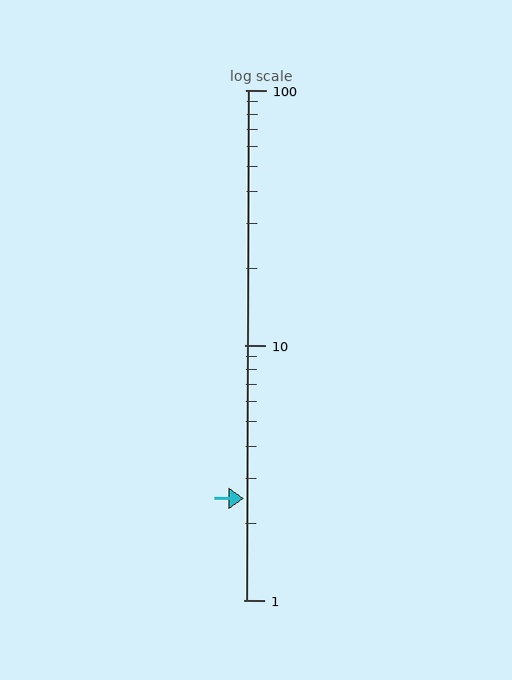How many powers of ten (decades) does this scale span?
The scale spans 2 decades, from 1 to 100.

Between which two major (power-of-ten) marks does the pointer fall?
The pointer is between 1 and 10.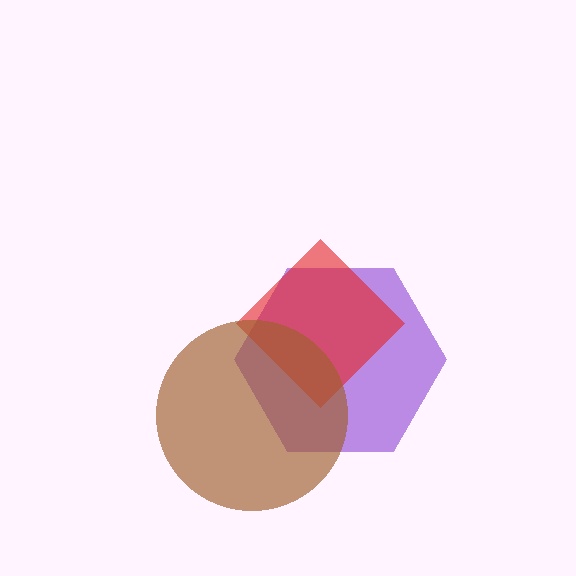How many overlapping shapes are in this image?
There are 3 overlapping shapes in the image.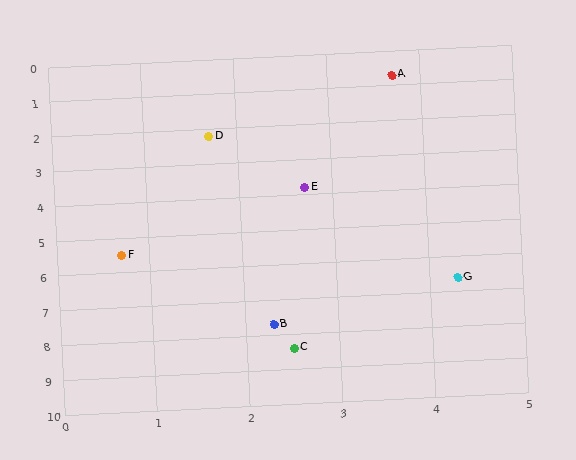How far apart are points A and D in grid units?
Points A and D are about 2.5 grid units apart.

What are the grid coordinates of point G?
Point G is at approximately (4.3, 6.6).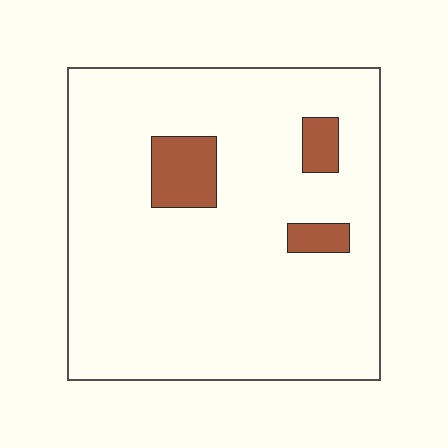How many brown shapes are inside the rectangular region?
3.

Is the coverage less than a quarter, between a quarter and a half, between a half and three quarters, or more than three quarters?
Less than a quarter.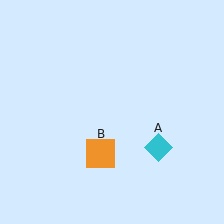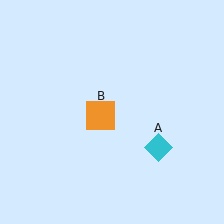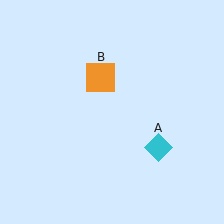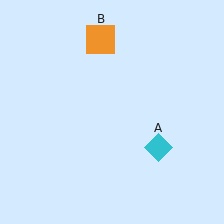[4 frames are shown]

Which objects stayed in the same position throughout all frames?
Cyan diamond (object A) remained stationary.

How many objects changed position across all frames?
1 object changed position: orange square (object B).